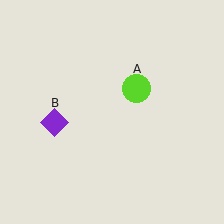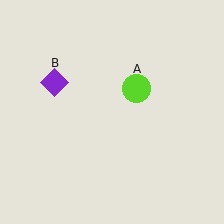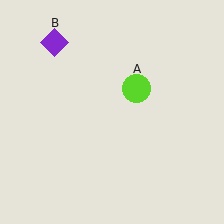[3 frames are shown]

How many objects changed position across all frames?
1 object changed position: purple diamond (object B).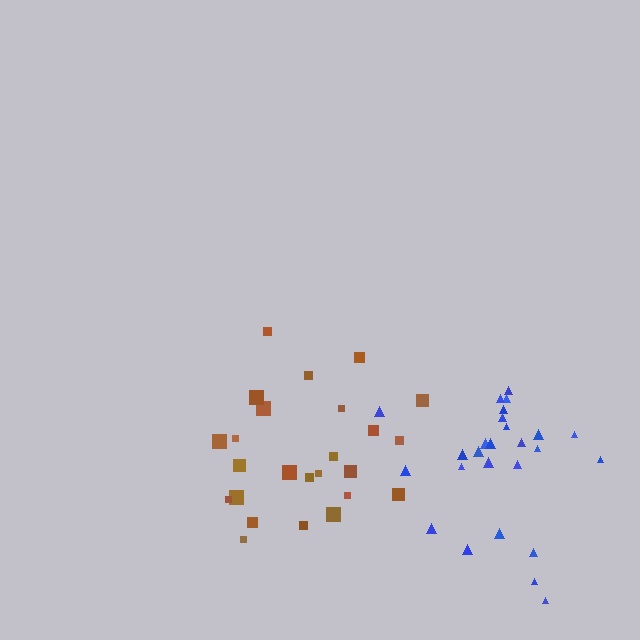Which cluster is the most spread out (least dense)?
Brown.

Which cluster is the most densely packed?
Blue.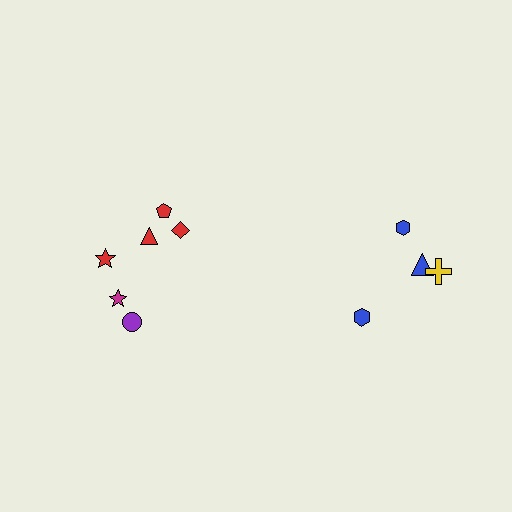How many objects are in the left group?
There are 6 objects.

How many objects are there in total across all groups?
There are 10 objects.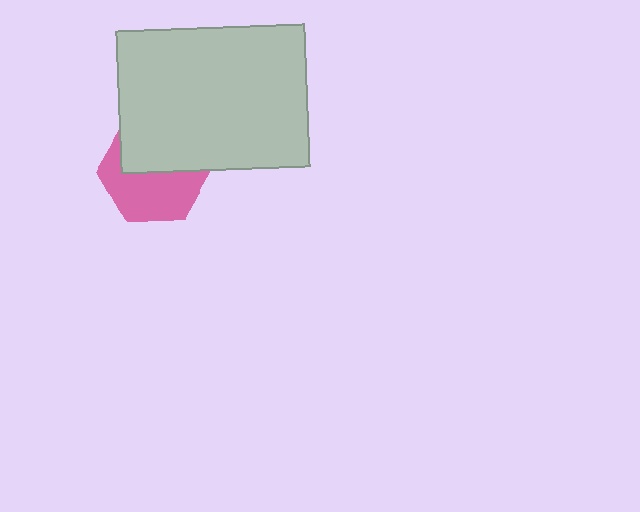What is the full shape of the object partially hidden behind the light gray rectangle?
The partially hidden object is a pink hexagon.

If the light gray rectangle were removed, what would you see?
You would see the complete pink hexagon.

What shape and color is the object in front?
The object in front is a light gray rectangle.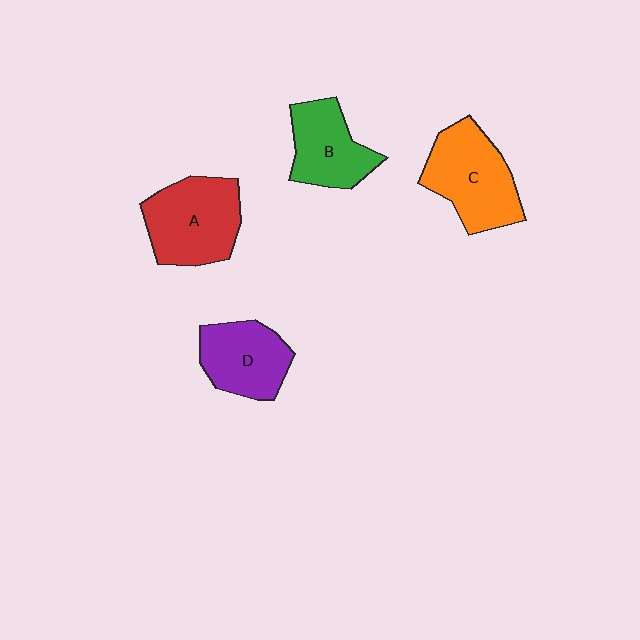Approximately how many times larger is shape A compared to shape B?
Approximately 1.3 times.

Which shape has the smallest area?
Shape B (green).